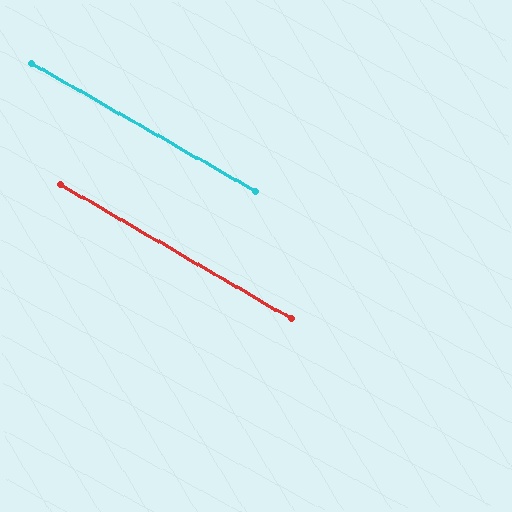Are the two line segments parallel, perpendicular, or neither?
Parallel — their directions differ by only 0.4°.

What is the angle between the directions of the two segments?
Approximately 0 degrees.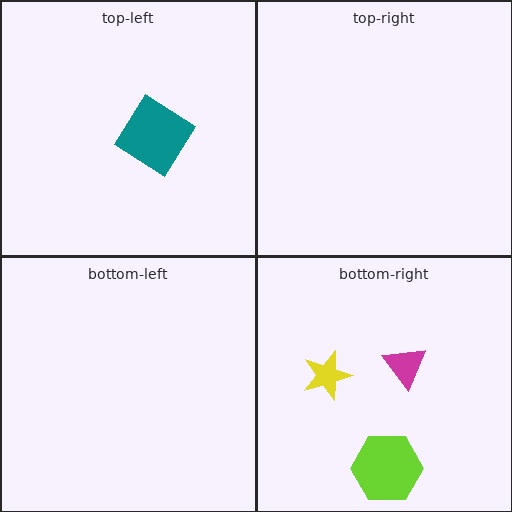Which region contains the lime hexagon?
The bottom-right region.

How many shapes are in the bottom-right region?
3.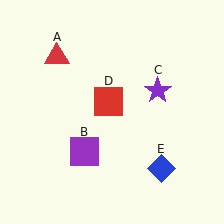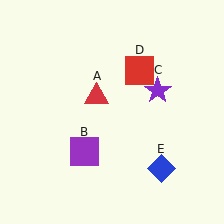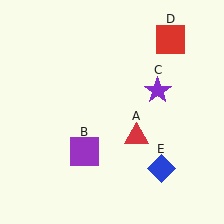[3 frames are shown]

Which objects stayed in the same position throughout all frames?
Purple square (object B) and purple star (object C) and blue diamond (object E) remained stationary.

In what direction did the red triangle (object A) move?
The red triangle (object A) moved down and to the right.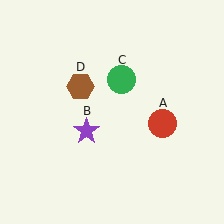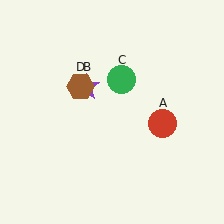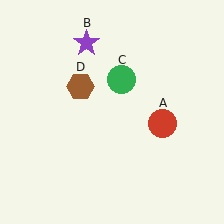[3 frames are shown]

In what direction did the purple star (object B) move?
The purple star (object B) moved up.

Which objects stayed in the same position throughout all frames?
Red circle (object A) and green circle (object C) and brown hexagon (object D) remained stationary.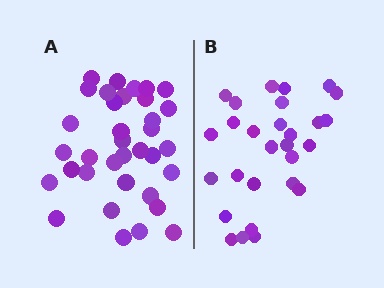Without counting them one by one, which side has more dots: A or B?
Region A (the left region) has more dots.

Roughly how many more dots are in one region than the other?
Region A has roughly 8 or so more dots than region B.